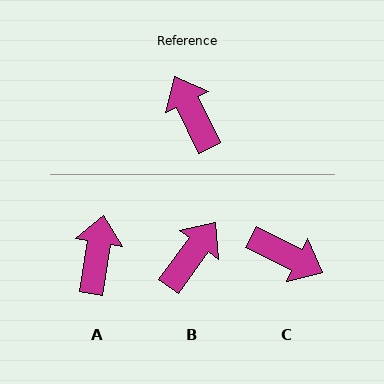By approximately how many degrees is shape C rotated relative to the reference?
Approximately 143 degrees clockwise.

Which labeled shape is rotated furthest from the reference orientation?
C, about 143 degrees away.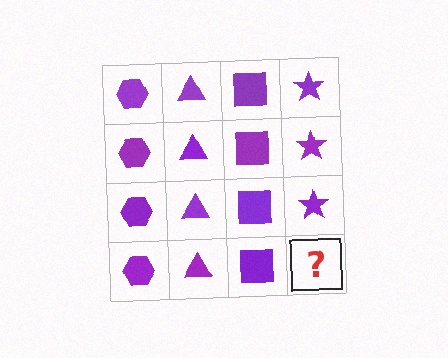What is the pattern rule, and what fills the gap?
The rule is that each column has a consistent shape. The gap should be filled with a purple star.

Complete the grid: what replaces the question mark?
The question mark should be replaced with a purple star.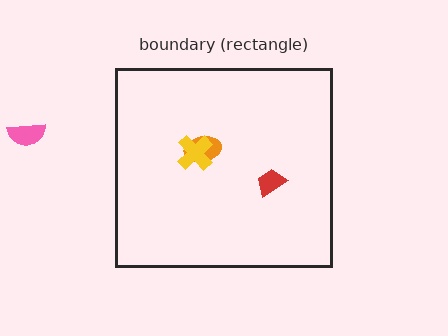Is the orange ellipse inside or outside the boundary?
Inside.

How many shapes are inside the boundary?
3 inside, 1 outside.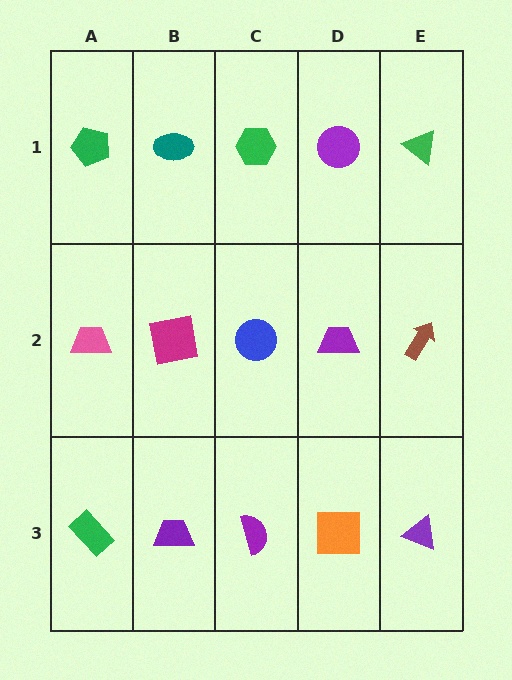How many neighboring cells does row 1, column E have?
2.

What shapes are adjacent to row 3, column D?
A purple trapezoid (row 2, column D), a purple semicircle (row 3, column C), a purple triangle (row 3, column E).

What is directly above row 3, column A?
A pink trapezoid.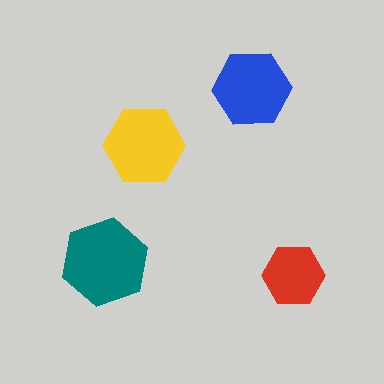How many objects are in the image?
There are 4 objects in the image.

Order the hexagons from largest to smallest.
the teal one, the yellow one, the blue one, the red one.